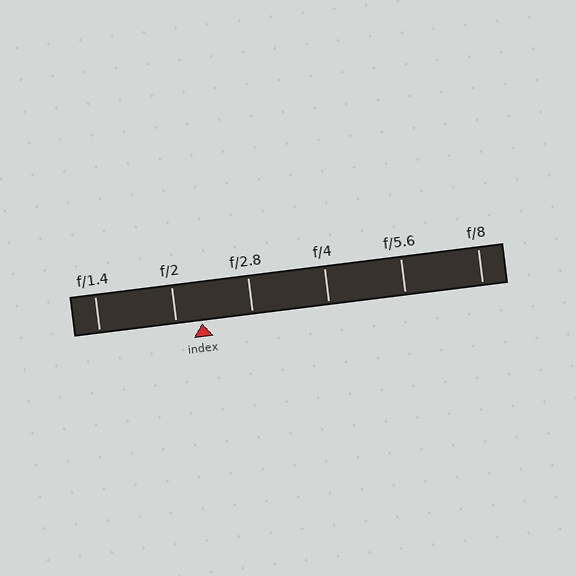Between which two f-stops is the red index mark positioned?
The index mark is between f/2 and f/2.8.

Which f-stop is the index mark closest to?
The index mark is closest to f/2.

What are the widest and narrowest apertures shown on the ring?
The widest aperture shown is f/1.4 and the narrowest is f/8.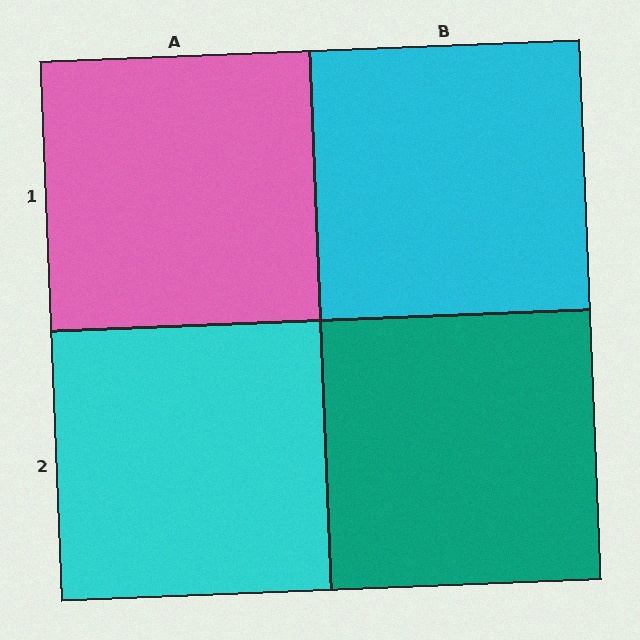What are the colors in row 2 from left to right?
Cyan, teal.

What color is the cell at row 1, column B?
Cyan.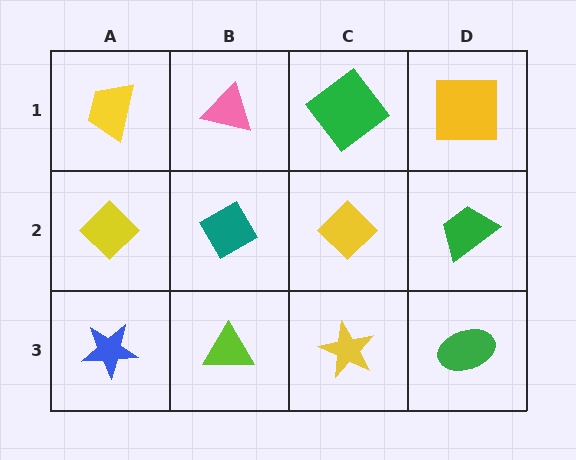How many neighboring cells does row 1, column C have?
3.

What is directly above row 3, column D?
A green trapezoid.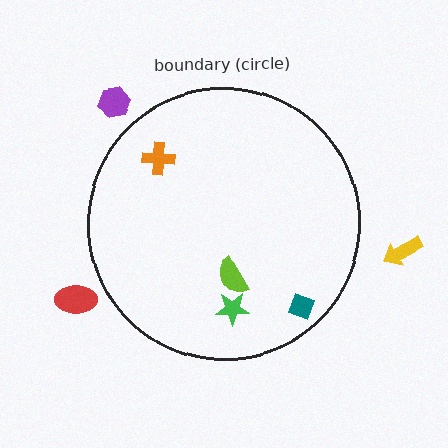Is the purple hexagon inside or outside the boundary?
Outside.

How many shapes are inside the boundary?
4 inside, 3 outside.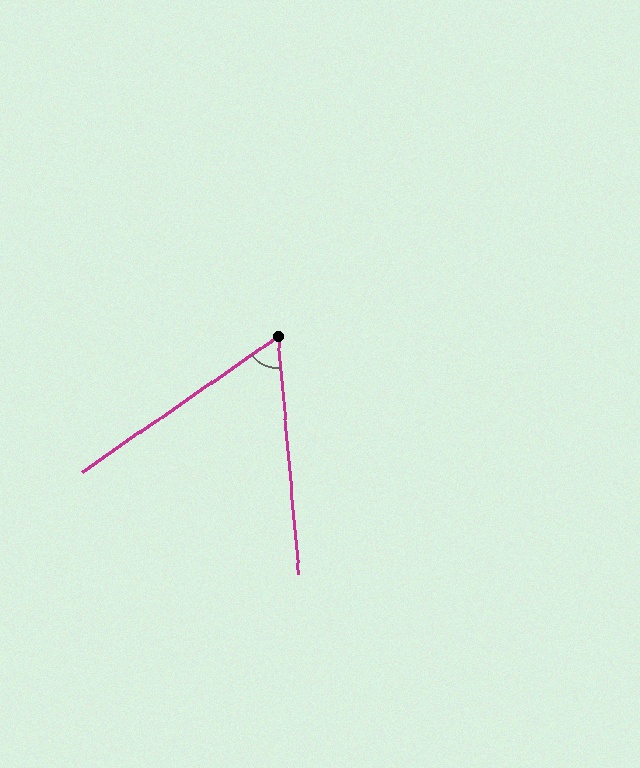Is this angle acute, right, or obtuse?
It is acute.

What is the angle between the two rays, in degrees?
Approximately 61 degrees.